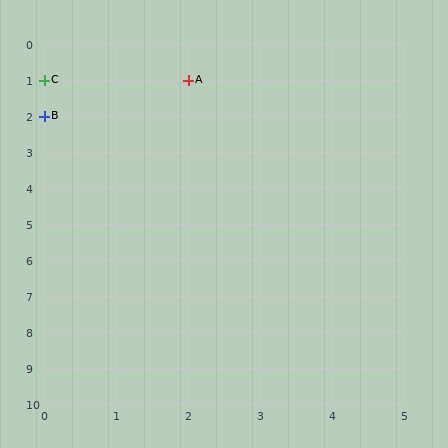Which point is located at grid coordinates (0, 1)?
Point C is at (0, 1).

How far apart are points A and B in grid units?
Points A and B are 2 columns and 1 row apart (about 2.2 grid units diagonally).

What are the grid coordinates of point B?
Point B is at grid coordinates (0, 2).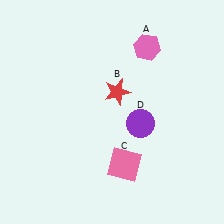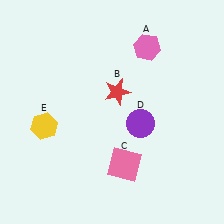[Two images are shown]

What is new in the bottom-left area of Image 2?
A yellow hexagon (E) was added in the bottom-left area of Image 2.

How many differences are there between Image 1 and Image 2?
There is 1 difference between the two images.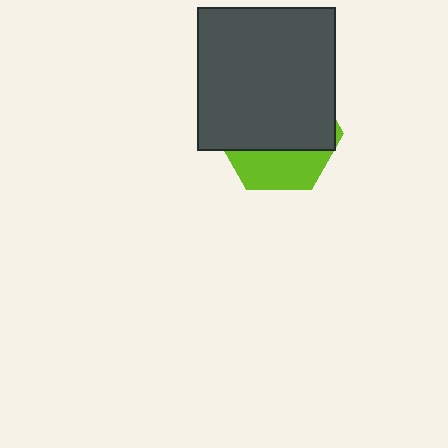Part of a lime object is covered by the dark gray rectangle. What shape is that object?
It is a hexagon.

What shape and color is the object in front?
The object in front is a dark gray rectangle.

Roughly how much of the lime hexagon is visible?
A small part of it is visible (roughly 32%).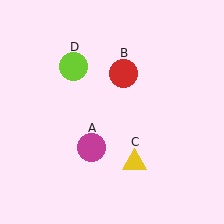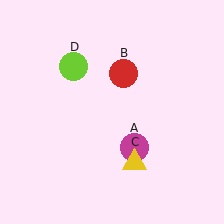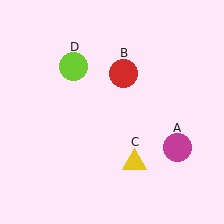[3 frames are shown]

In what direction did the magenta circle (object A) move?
The magenta circle (object A) moved right.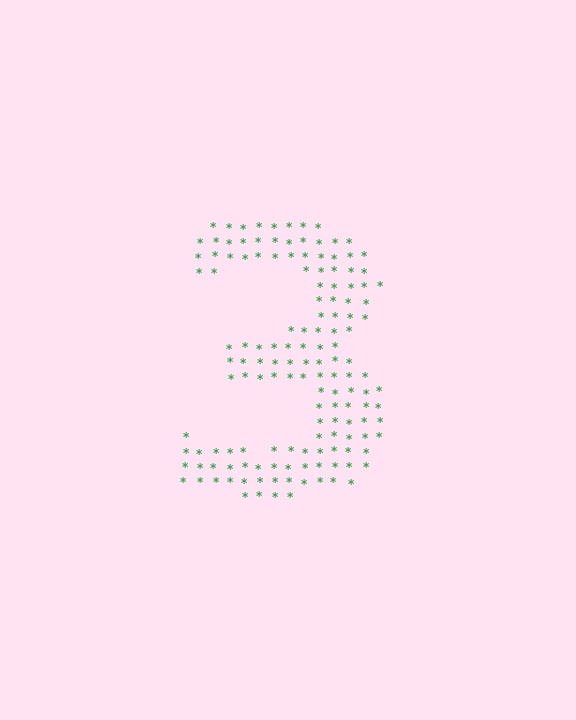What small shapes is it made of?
It is made of small asterisks.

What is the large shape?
The large shape is the digit 3.